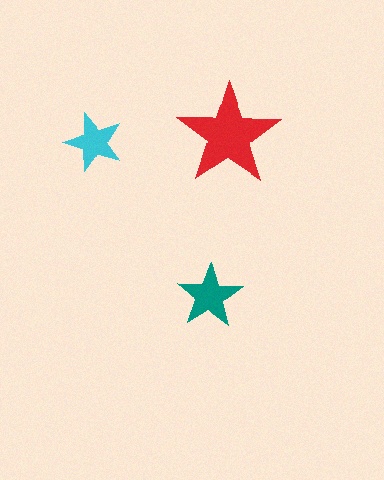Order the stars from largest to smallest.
the red one, the teal one, the cyan one.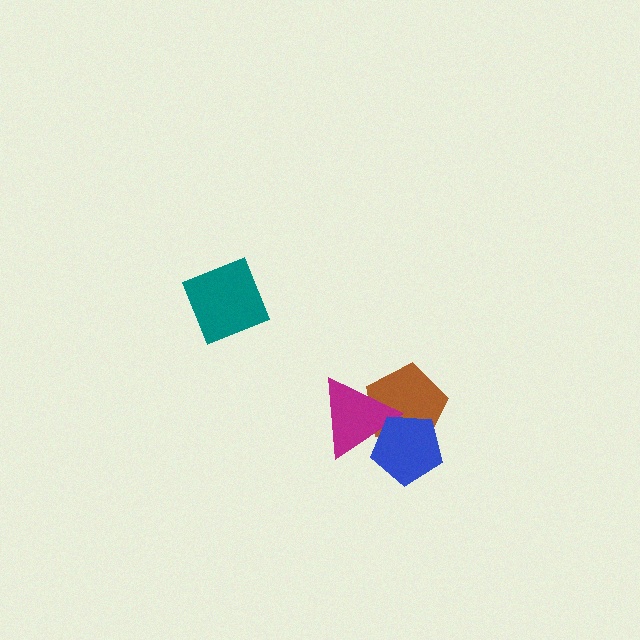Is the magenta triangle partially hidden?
Yes, it is partially covered by another shape.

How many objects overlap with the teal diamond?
0 objects overlap with the teal diamond.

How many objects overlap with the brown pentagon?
2 objects overlap with the brown pentagon.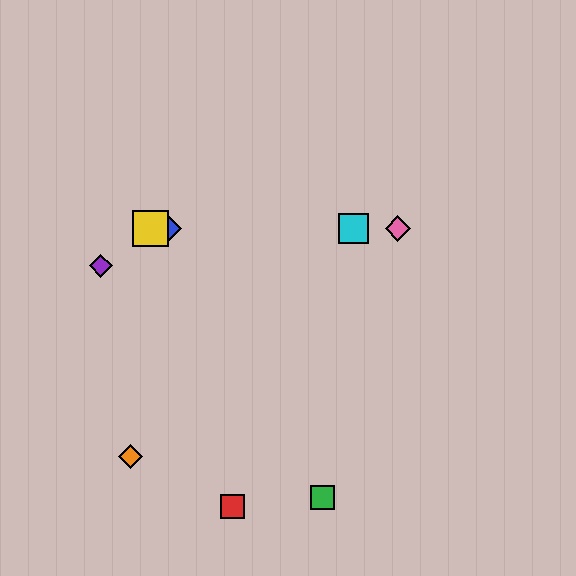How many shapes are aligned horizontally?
4 shapes (the blue diamond, the yellow square, the cyan square, the pink diamond) are aligned horizontally.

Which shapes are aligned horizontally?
The blue diamond, the yellow square, the cyan square, the pink diamond are aligned horizontally.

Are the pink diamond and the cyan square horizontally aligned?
Yes, both are at y≈229.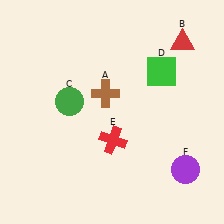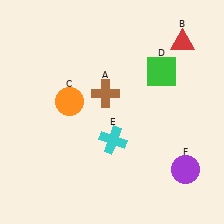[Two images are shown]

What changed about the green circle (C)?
In Image 1, C is green. In Image 2, it changed to orange.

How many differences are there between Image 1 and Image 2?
There are 2 differences between the two images.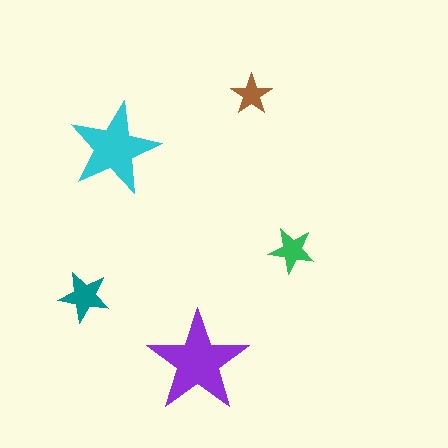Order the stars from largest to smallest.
the purple one, the cyan one, the teal one, the green one, the brown one.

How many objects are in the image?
There are 5 objects in the image.